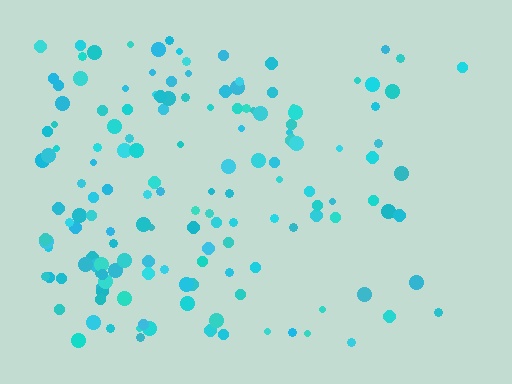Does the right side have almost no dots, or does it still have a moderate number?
Still a moderate number, just noticeably fewer than the left.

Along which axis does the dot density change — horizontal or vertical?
Horizontal.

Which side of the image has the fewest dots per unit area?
The right.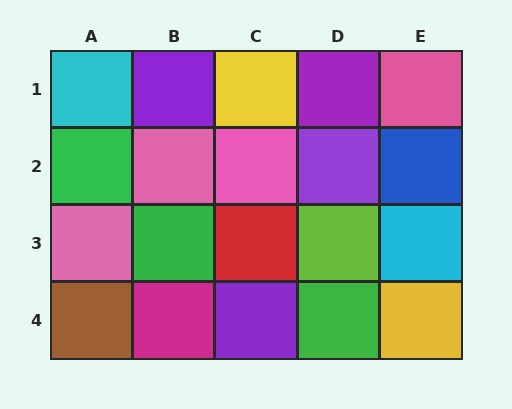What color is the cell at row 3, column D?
Lime.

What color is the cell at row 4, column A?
Brown.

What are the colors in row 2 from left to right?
Green, pink, pink, purple, blue.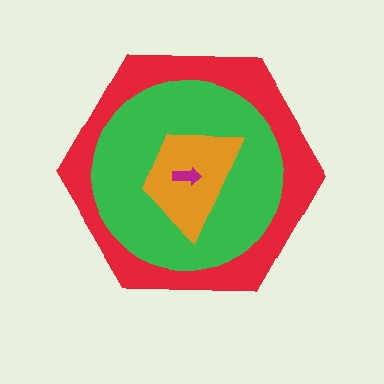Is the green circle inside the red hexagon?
Yes.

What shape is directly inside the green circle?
The orange trapezoid.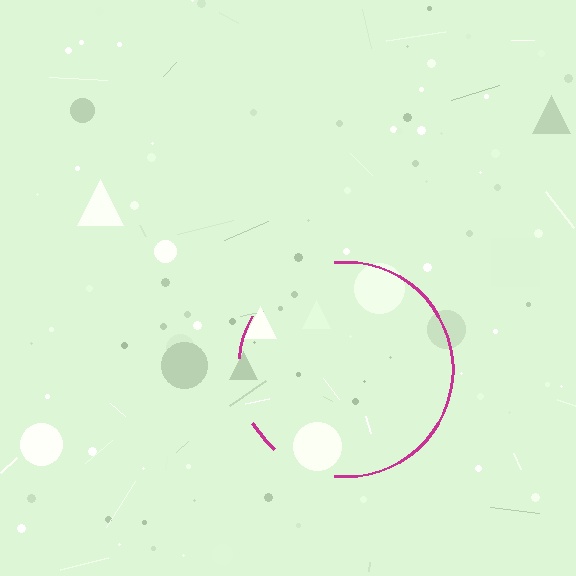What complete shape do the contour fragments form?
The contour fragments form a circle.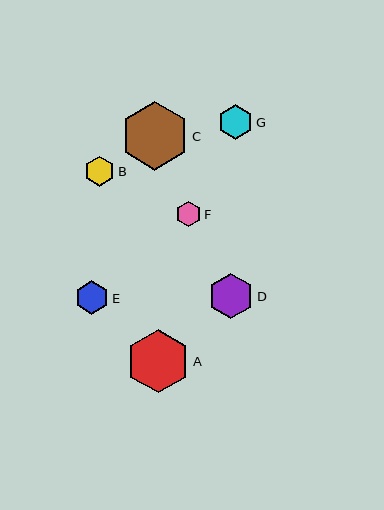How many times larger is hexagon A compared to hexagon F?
Hexagon A is approximately 2.6 times the size of hexagon F.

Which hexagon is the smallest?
Hexagon F is the smallest with a size of approximately 25 pixels.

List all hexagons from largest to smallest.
From largest to smallest: C, A, D, G, E, B, F.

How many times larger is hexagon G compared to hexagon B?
Hexagon G is approximately 1.1 times the size of hexagon B.